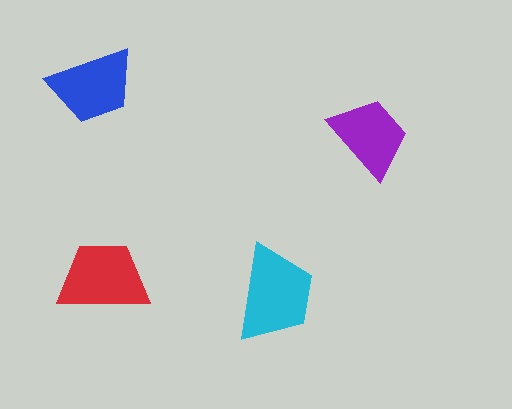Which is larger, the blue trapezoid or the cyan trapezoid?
The cyan one.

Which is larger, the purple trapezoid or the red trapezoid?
The red one.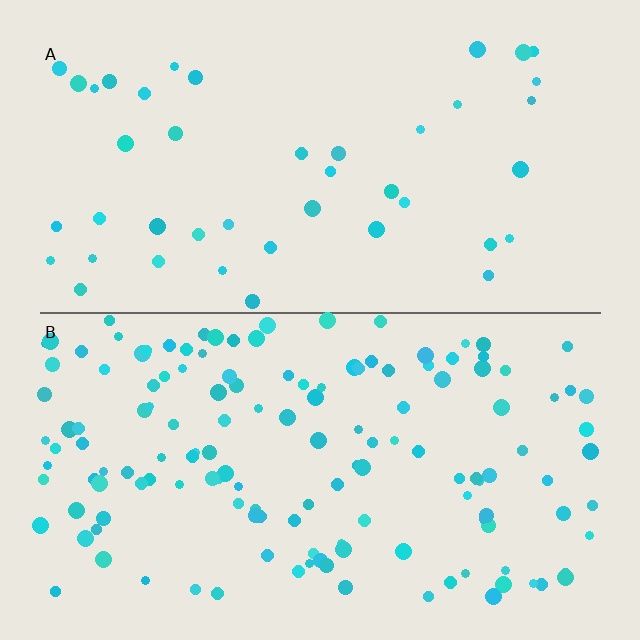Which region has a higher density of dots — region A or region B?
B (the bottom).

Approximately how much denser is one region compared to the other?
Approximately 3.4× — region B over region A.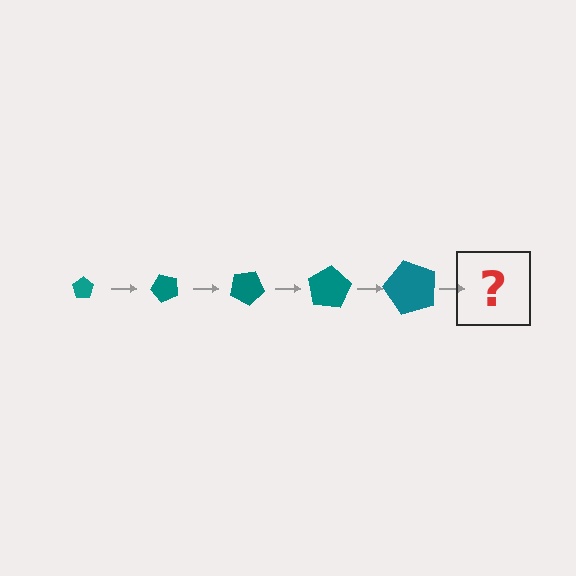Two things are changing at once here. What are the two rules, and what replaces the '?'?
The two rules are that the pentagon grows larger each step and it rotates 50 degrees each step. The '?' should be a pentagon, larger than the previous one and rotated 250 degrees from the start.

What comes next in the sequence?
The next element should be a pentagon, larger than the previous one and rotated 250 degrees from the start.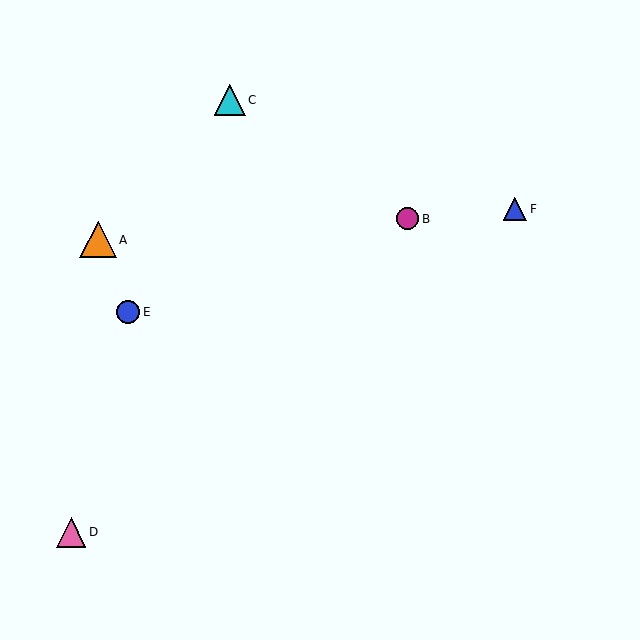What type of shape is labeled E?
Shape E is a blue circle.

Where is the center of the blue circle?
The center of the blue circle is at (128, 312).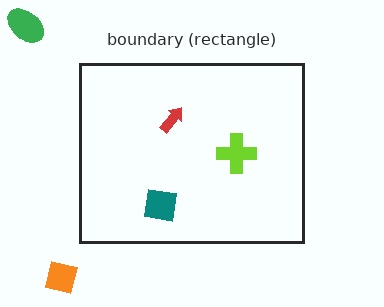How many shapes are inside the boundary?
3 inside, 2 outside.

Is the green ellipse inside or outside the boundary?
Outside.